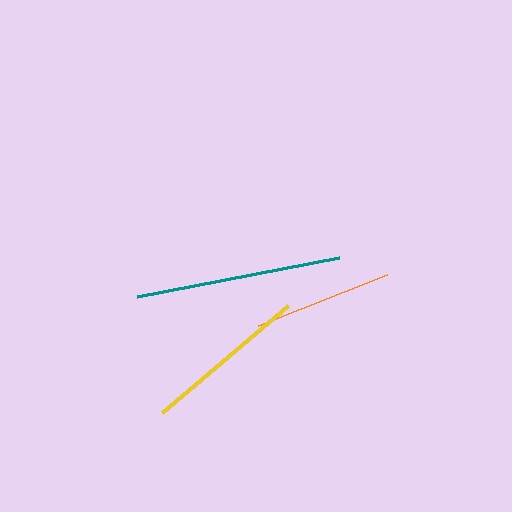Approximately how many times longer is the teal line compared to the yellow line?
The teal line is approximately 1.2 times the length of the yellow line.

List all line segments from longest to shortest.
From longest to shortest: teal, yellow, orange.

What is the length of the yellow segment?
The yellow segment is approximately 166 pixels long.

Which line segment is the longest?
The teal line is the longest at approximately 206 pixels.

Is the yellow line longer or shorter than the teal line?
The teal line is longer than the yellow line.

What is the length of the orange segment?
The orange segment is approximately 138 pixels long.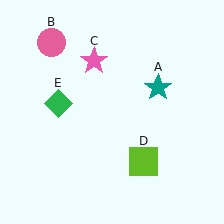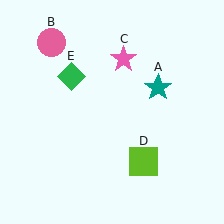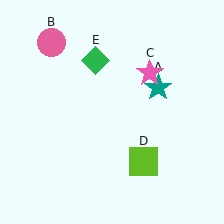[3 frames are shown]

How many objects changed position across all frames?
2 objects changed position: pink star (object C), green diamond (object E).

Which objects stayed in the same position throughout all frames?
Teal star (object A) and pink circle (object B) and lime square (object D) remained stationary.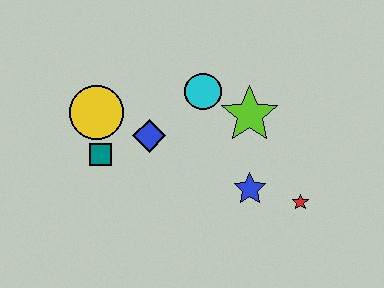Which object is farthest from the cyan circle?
The red star is farthest from the cyan circle.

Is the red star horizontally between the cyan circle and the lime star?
No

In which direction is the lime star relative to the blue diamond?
The lime star is to the right of the blue diamond.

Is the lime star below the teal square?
No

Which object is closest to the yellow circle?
The teal square is closest to the yellow circle.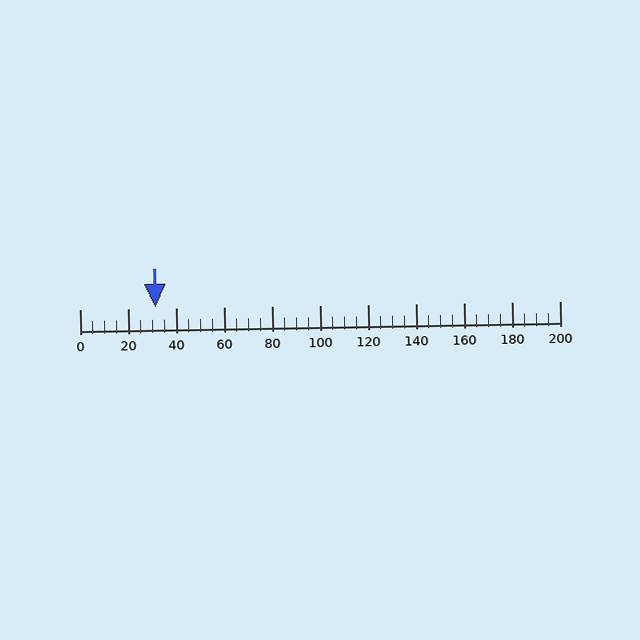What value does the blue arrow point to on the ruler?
The blue arrow points to approximately 31.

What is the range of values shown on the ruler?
The ruler shows values from 0 to 200.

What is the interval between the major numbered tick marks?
The major tick marks are spaced 20 units apart.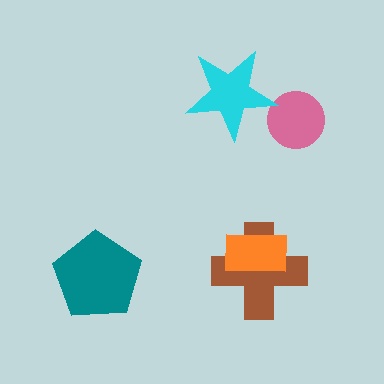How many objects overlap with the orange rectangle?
1 object overlaps with the orange rectangle.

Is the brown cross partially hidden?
Yes, it is partially covered by another shape.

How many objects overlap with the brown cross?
1 object overlaps with the brown cross.